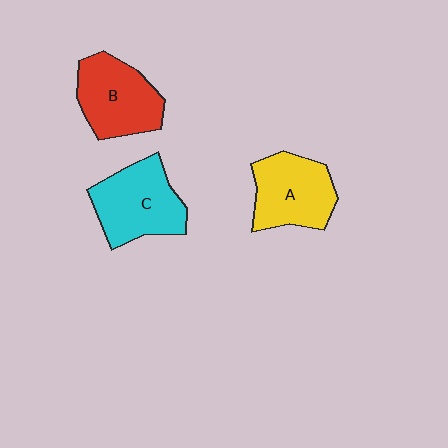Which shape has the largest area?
Shape C (cyan).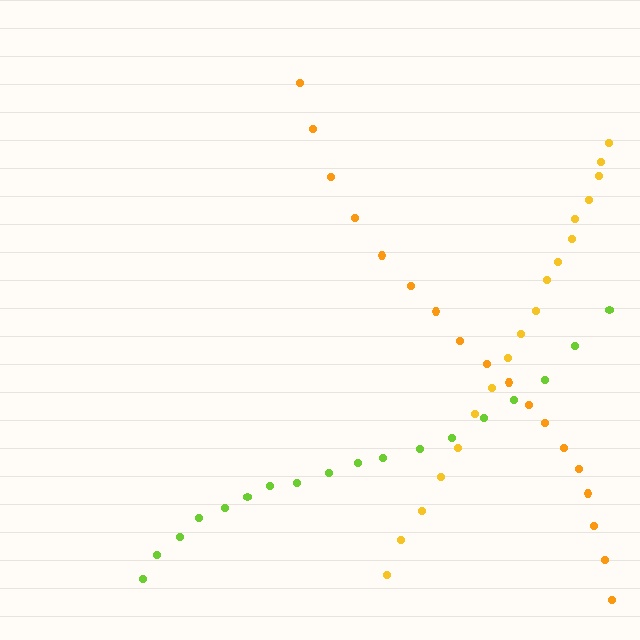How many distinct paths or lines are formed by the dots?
There are 3 distinct paths.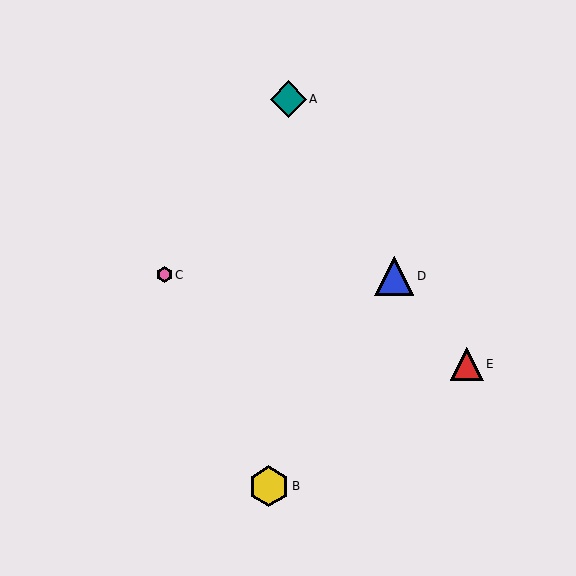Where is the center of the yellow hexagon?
The center of the yellow hexagon is at (269, 486).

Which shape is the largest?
The yellow hexagon (labeled B) is the largest.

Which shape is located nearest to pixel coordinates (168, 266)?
The pink hexagon (labeled C) at (164, 275) is nearest to that location.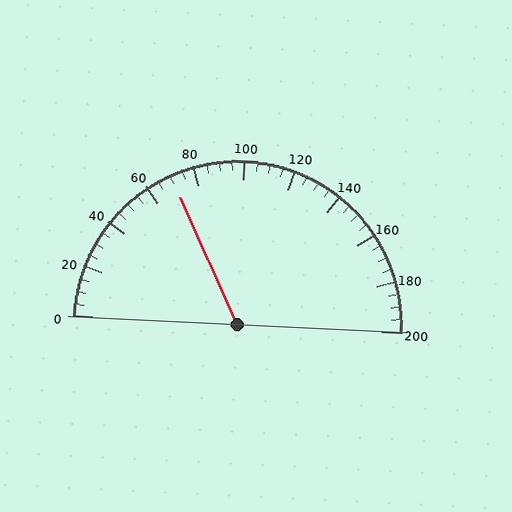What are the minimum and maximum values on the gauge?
The gauge ranges from 0 to 200.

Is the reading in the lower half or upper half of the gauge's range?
The reading is in the lower half of the range (0 to 200).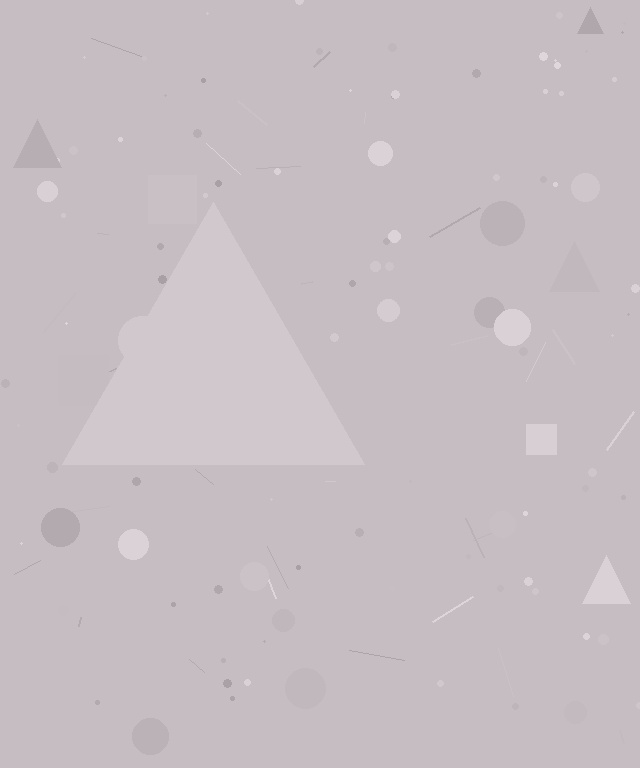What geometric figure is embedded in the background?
A triangle is embedded in the background.